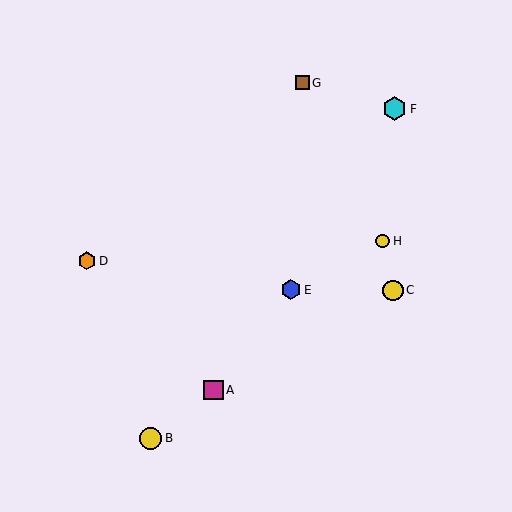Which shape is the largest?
The cyan hexagon (labeled F) is the largest.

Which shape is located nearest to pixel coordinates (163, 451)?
The yellow circle (labeled B) at (150, 438) is nearest to that location.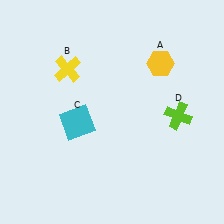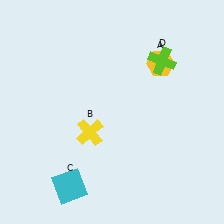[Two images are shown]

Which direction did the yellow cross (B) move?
The yellow cross (B) moved down.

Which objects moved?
The objects that moved are: the yellow cross (B), the cyan square (C), the lime cross (D).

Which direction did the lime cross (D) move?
The lime cross (D) moved up.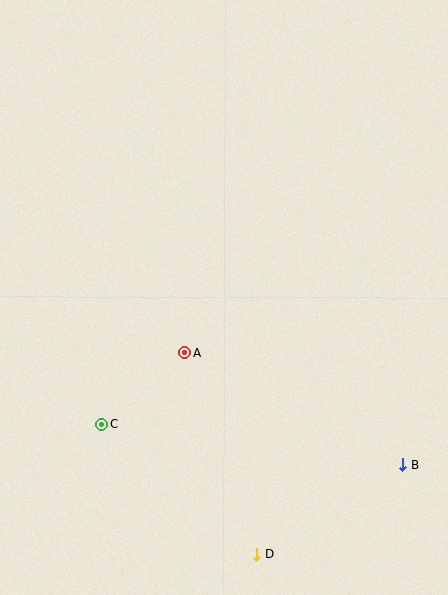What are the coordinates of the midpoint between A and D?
The midpoint between A and D is at (221, 454).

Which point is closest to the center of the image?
Point A at (184, 353) is closest to the center.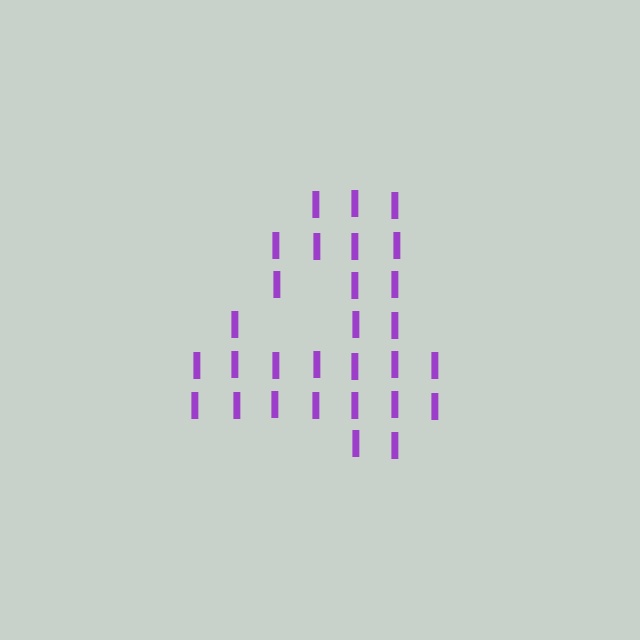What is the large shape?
The large shape is the digit 4.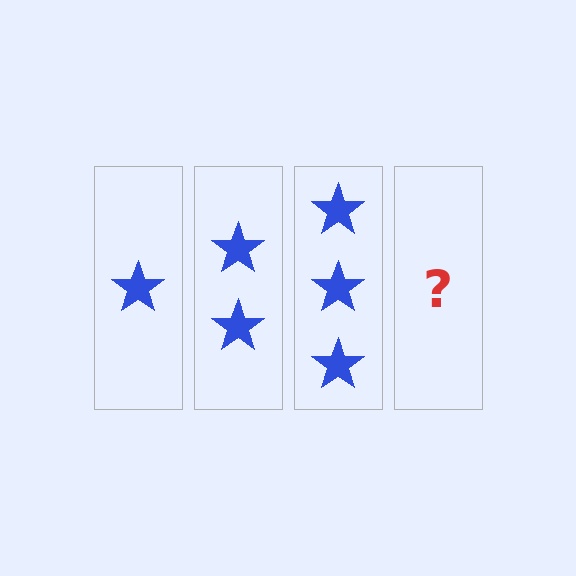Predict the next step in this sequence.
The next step is 4 stars.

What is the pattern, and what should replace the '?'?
The pattern is that each step adds one more star. The '?' should be 4 stars.